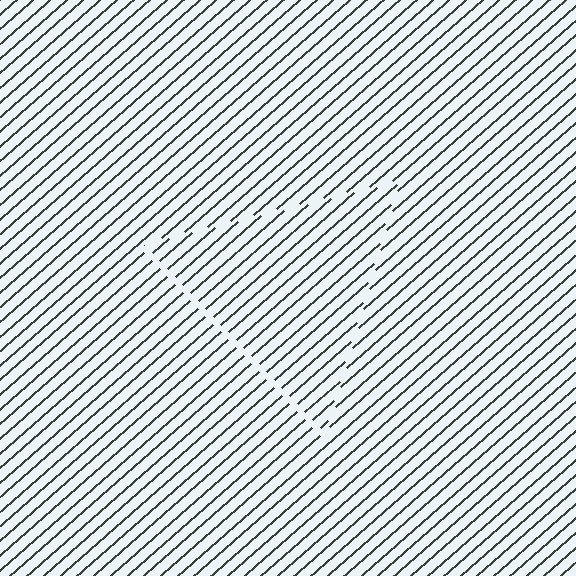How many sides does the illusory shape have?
3 sides — the line-ends trace a triangle.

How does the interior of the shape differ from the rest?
The interior of the shape contains the same grating, shifted by half a period — the contour is defined by the phase discontinuity where line-ends from the inner and outer gratings abut.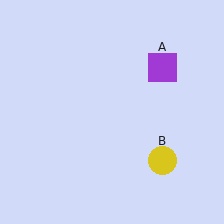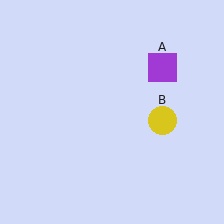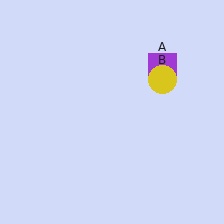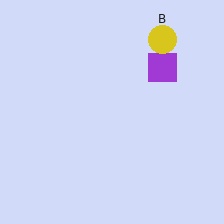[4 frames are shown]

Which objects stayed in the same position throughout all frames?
Purple square (object A) remained stationary.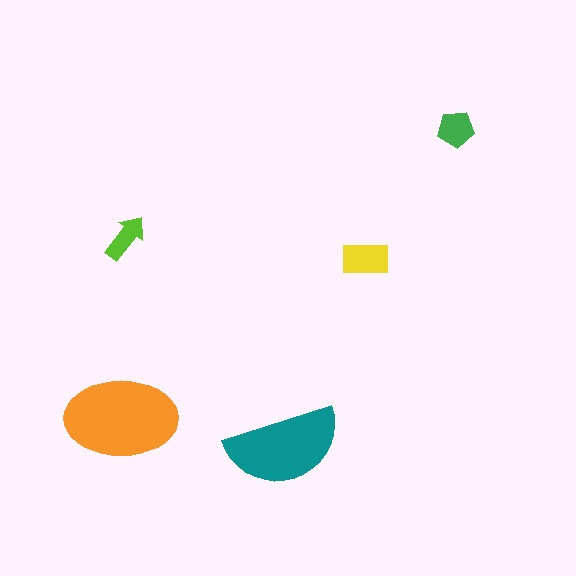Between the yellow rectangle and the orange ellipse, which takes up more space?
The orange ellipse.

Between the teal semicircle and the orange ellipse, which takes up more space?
The orange ellipse.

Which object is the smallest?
The lime arrow.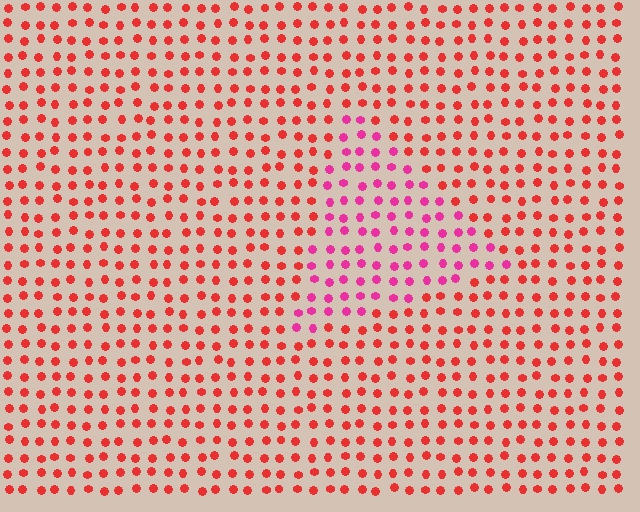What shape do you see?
I see a triangle.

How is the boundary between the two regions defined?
The boundary is defined purely by a slight shift in hue (about 36 degrees). Spacing, size, and orientation are identical on both sides.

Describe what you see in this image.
The image is filled with small red elements in a uniform arrangement. A triangle-shaped region is visible where the elements are tinted to a slightly different hue, forming a subtle color boundary.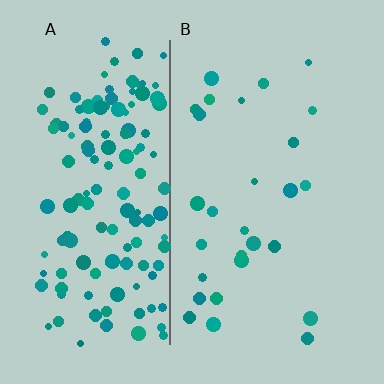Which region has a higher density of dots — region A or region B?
A (the left).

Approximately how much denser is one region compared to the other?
Approximately 5.0× — region A over region B.